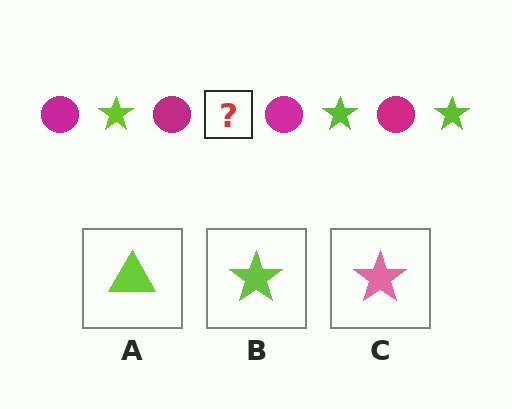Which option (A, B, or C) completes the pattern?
B.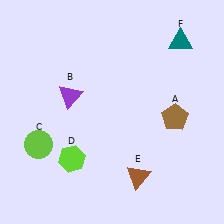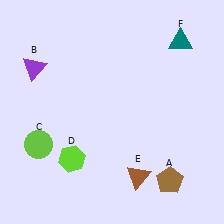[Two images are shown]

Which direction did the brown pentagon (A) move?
The brown pentagon (A) moved down.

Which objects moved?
The objects that moved are: the brown pentagon (A), the purple triangle (B).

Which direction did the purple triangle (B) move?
The purple triangle (B) moved left.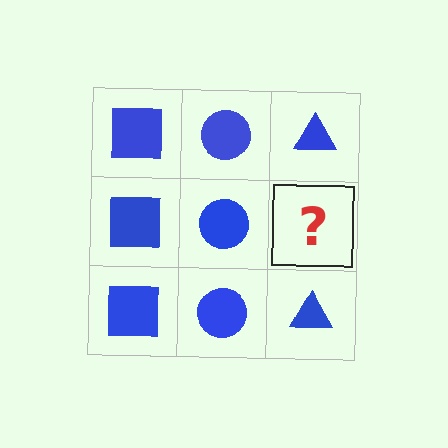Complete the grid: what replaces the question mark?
The question mark should be replaced with a blue triangle.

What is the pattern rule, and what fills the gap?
The rule is that each column has a consistent shape. The gap should be filled with a blue triangle.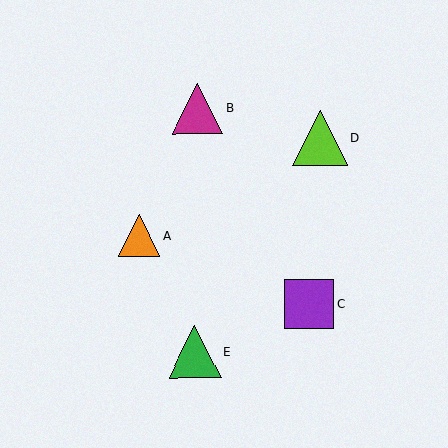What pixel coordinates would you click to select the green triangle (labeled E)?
Click at (195, 352) to select the green triangle E.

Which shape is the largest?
The lime triangle (labeled D) is the largest.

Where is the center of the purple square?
The center of the purple square is at (309, 304).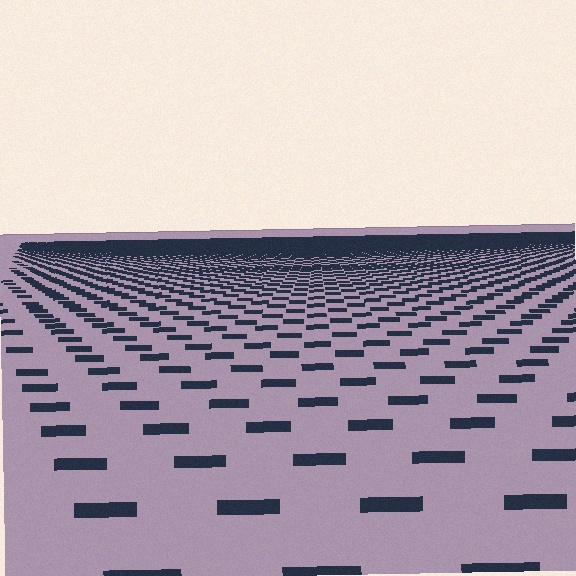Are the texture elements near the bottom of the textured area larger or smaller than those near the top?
Larger. Near the bottom, elements are closer to the viewer and appear at a bigger on-screen size.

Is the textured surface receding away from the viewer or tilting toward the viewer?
The surface is receding away from the viewer. Texture elements get smaller and denser toward the top.